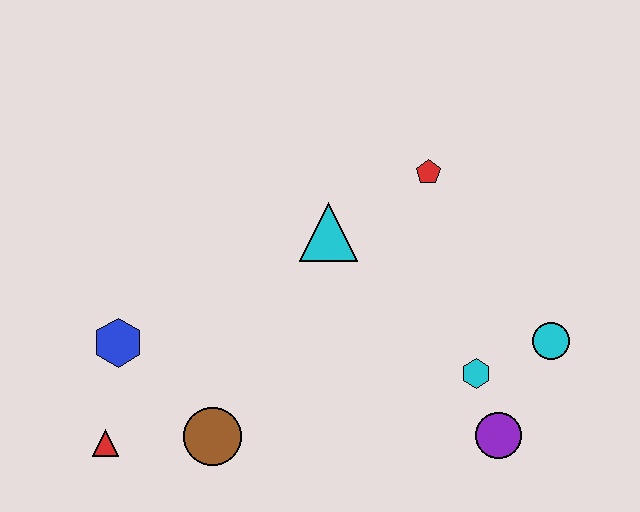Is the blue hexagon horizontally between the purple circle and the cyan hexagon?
No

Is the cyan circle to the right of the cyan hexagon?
Yes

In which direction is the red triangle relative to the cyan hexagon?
The red triangle is to the left of the cyan hexagon.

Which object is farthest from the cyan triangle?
The red triangle is farthest from the cyan triangle.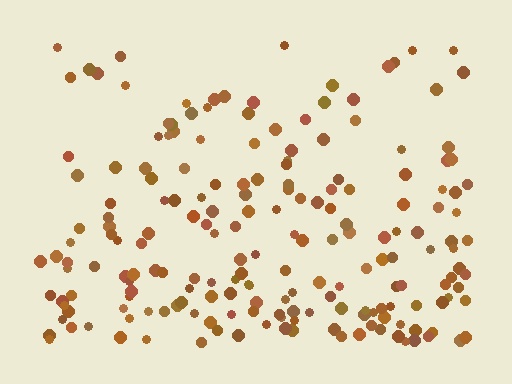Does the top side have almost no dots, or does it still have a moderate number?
Still a moderate number, just noticeably fewer than the bottom.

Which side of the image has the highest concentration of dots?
The bottom.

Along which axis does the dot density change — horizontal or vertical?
Vertical.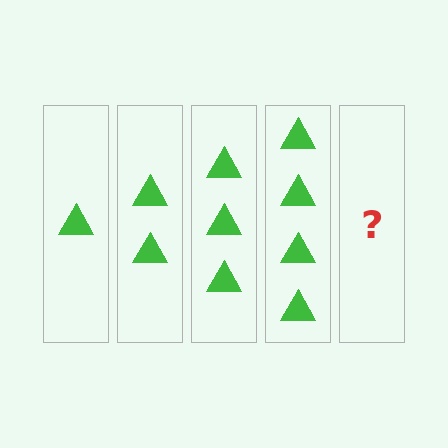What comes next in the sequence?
The next element should be 5 triangles.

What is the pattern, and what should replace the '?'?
The pattern is that each step adds one more triangle. The '?' should be 5 triangles.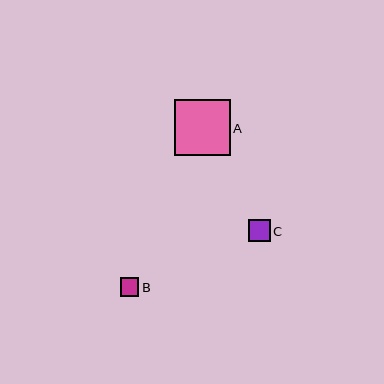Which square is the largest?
Square A is the largest with a size of approximately 56 pixels.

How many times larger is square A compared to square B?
Square A is approximately 3.0 times the size of square B.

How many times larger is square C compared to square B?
Square C is approximately 1.2 times the size of square B.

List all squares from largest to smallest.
From largest to smallest: A, C, B.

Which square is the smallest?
Square B is the smallest with a size of approximately 19 pixels.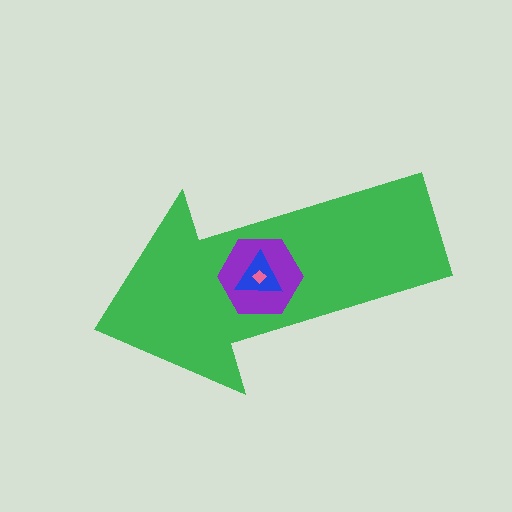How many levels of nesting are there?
4.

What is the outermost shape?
The green arrow.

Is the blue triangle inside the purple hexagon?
Yes.